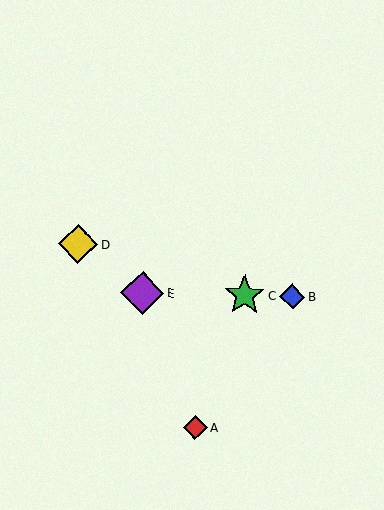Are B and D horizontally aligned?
No, B is at y≈297 and D is at y≈244.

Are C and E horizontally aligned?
Yes, both are at y≈295.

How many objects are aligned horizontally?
3 objects (B, C, E) are aligned horizontally.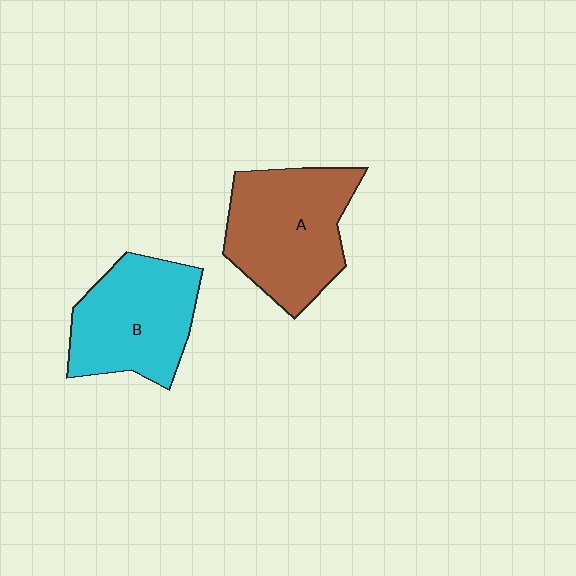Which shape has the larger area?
Shape A (brown).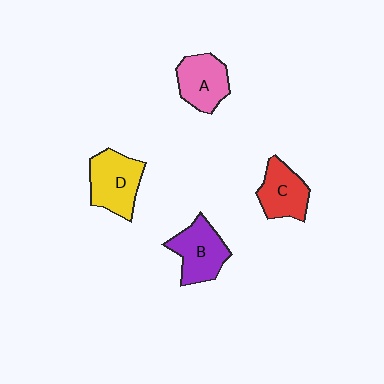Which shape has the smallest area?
Shape C (red).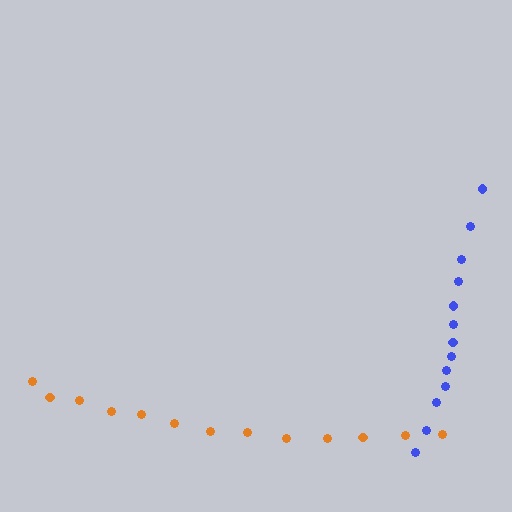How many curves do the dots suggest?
There are 2 distinct paths.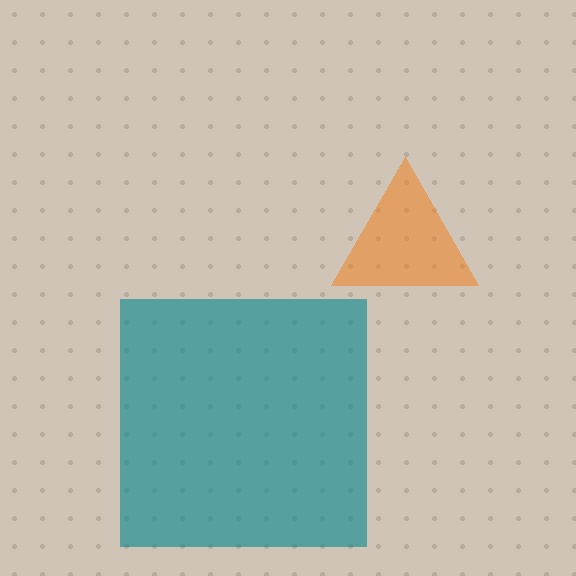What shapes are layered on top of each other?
The layered shapes are: an orange triangle, a teal square.